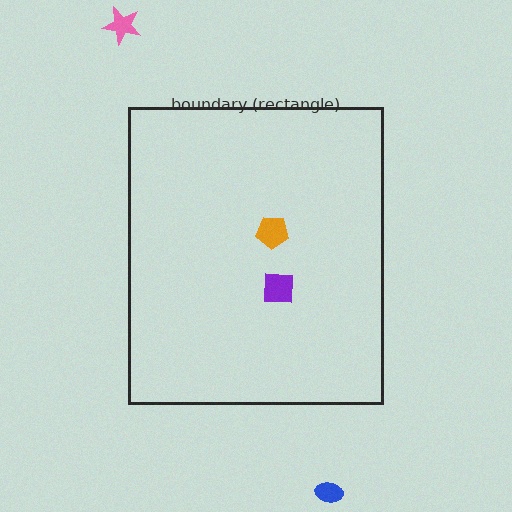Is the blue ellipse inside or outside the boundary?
Outside.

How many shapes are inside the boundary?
2 inside, 2 outside.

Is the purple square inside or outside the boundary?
Inside.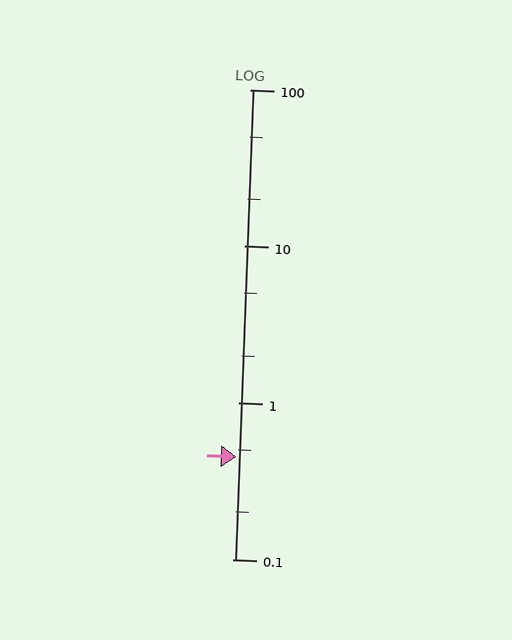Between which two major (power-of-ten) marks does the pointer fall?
The pointer is between 0.1 and 1.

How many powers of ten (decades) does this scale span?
The scale spans 3 decades, from 0.1 to 100.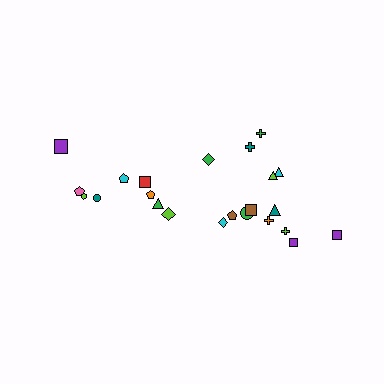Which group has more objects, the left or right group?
The right group.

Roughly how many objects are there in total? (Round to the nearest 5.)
Roughly 25 objects in total.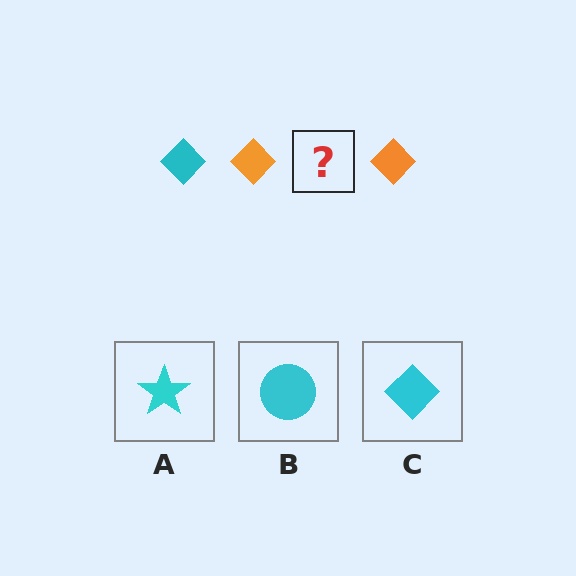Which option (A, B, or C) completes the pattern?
C.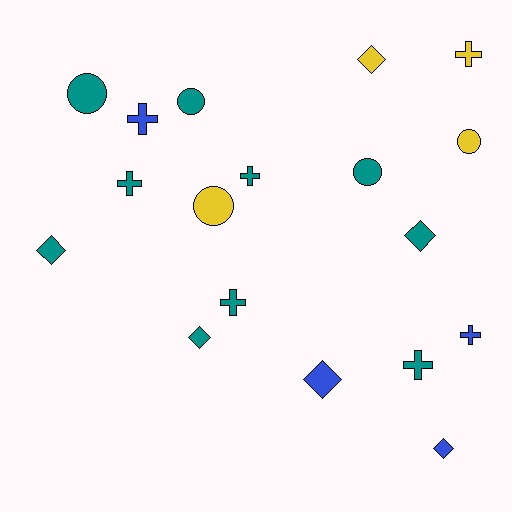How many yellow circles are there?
There are 2 yellow circles.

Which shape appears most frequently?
Cross, with 7 objects.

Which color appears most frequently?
Teal, with 10 objects.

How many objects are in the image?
There are 18 objects.